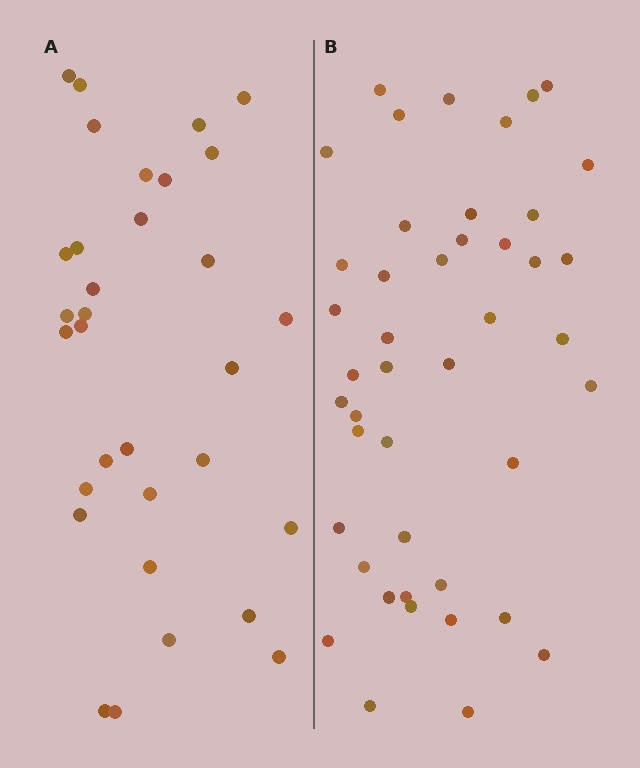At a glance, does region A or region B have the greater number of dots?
Region B (the right region) has more dots.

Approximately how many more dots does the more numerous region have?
Region B has roughly 12 or so more dots than region A.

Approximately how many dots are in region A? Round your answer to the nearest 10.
About 30 dots. (The exact count is 32, which rounds to 30.)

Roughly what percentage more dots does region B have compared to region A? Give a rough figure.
About 40% more.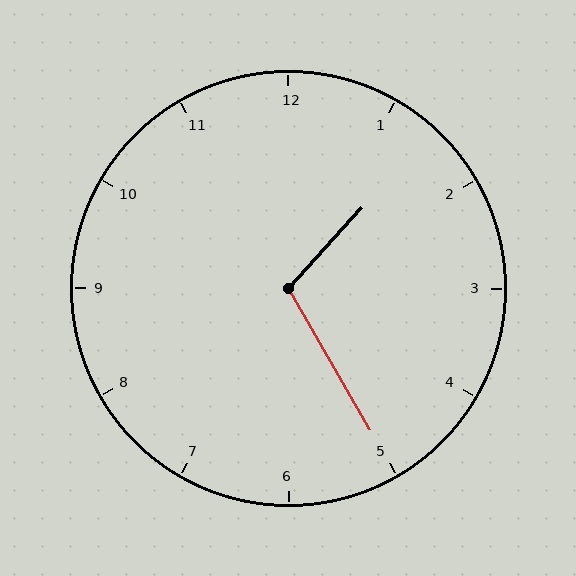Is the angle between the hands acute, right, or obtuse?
It is obtuse.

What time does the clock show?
1:25.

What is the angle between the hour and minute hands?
Approximately 108 degrees.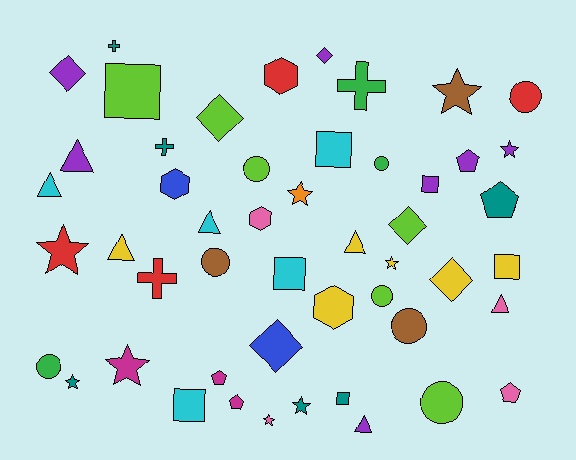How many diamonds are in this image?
There are 6 diamonds.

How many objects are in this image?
There are 50 objects.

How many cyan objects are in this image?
There are 5 cyan objects.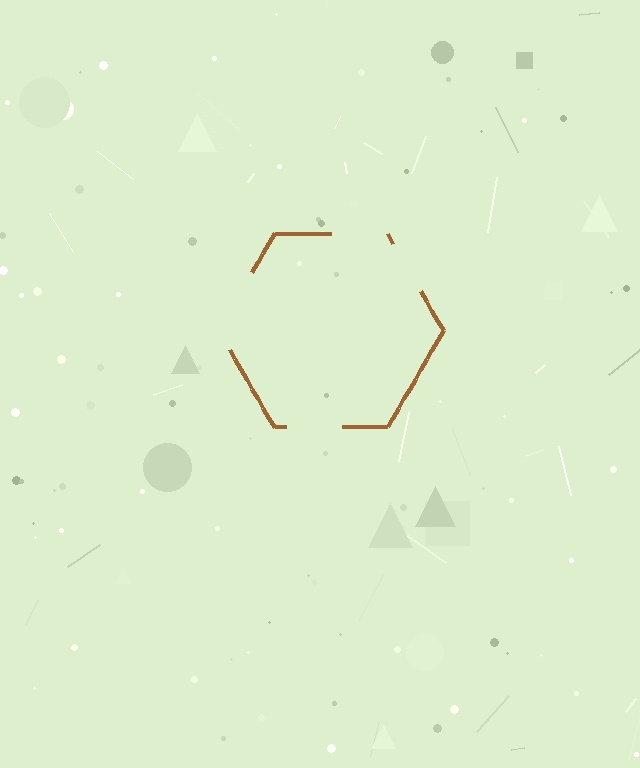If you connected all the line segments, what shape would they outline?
They would outline a hexagon.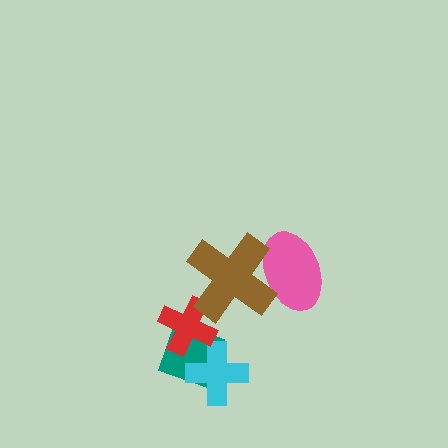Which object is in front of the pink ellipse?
The brown cross is in front of the pink ellipse.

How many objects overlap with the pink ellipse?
1 object overlaps with the pink ellipse.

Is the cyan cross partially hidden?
No, no other shape covers it.